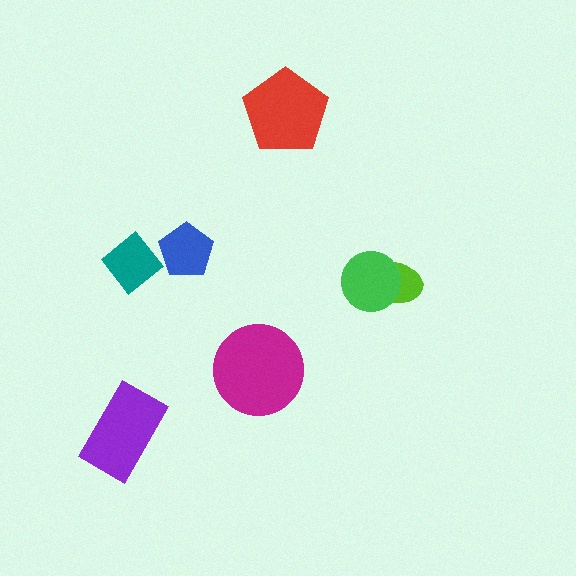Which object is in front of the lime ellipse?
The green circle is in front of the lime ellipse.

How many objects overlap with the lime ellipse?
1 object overlaps with the lime ellipse.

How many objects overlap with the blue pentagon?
0 objects overlap with the blue pentagon.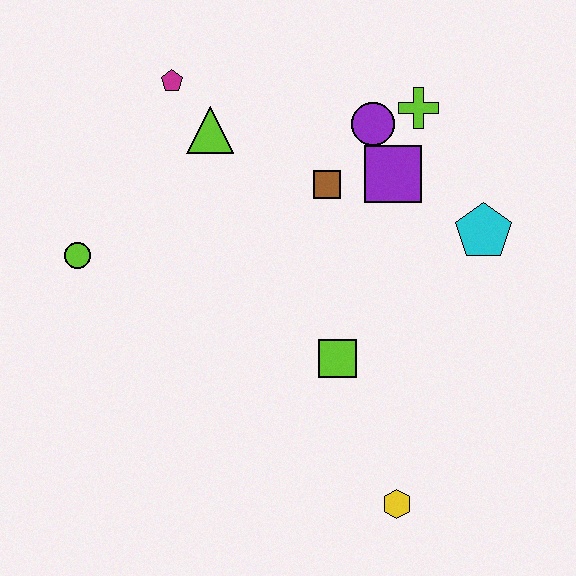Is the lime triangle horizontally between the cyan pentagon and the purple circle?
No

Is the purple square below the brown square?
No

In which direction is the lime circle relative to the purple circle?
The lime circle is to the left of the purple circle.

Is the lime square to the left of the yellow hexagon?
Yes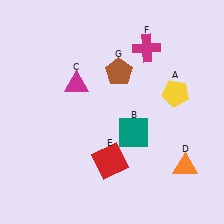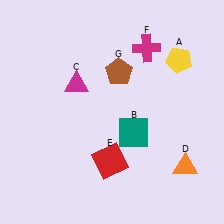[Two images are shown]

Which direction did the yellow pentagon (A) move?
The yellow pentagon (A) moved up.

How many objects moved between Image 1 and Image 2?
1 object moved between the two images.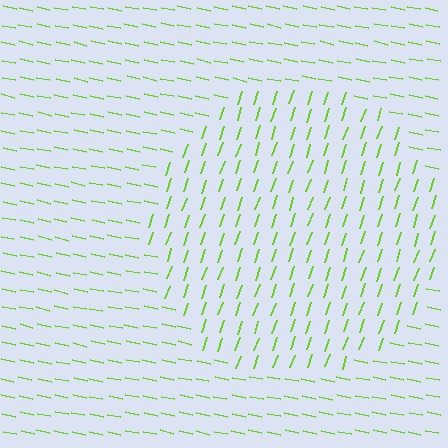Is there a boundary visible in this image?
Yes, there is a texture boundary formed by a change in line orientation.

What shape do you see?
I see a circle.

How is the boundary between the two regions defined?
The boundary is defined purely by a change in line orientation (approximately 83 degrees difference). All lines are the same color and thickness.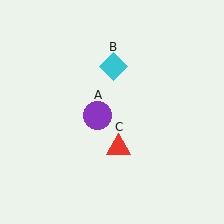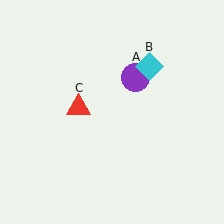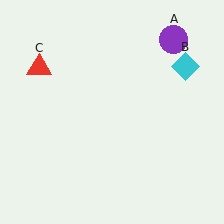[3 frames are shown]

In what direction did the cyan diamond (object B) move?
The cyan diamond (object B) moved right.